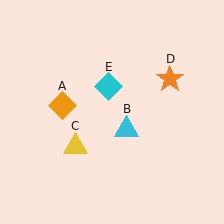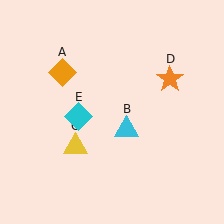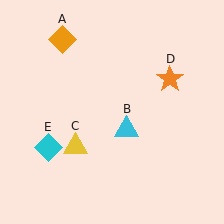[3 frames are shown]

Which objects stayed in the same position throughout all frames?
Cyan triangle (object B) and yellow triangle (object C) and orange star (object D) remained stationary.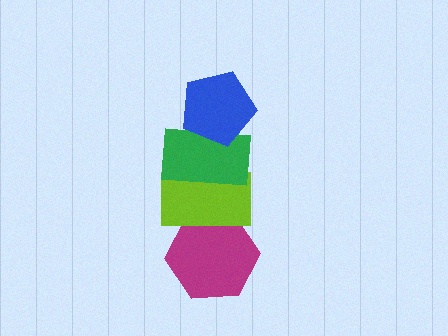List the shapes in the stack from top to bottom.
From top to bottom: the blue pentagon, the green rectangle, the lime rectangle, the magenta hexagon.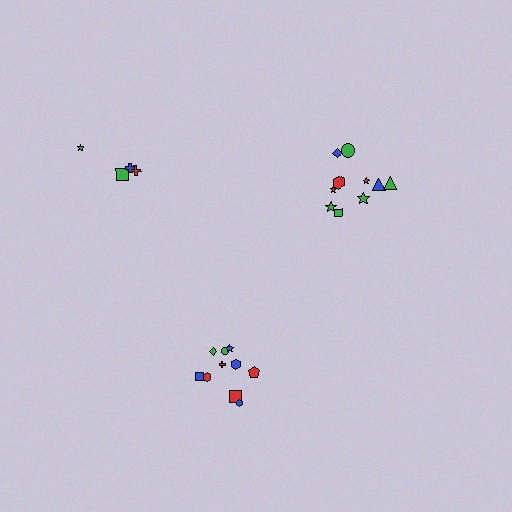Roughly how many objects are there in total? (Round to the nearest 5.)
Roughly 25 objects in total.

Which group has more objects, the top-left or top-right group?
The top-right group.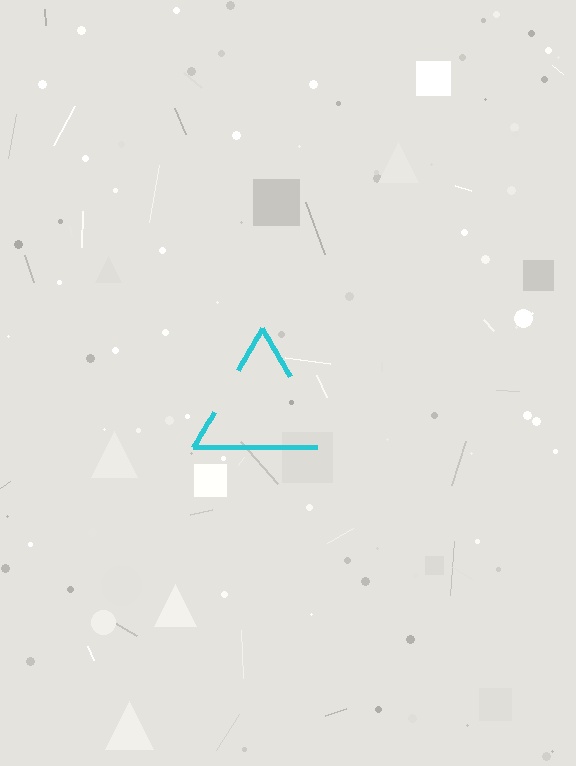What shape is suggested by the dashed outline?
The dashed outline suggests a triangle.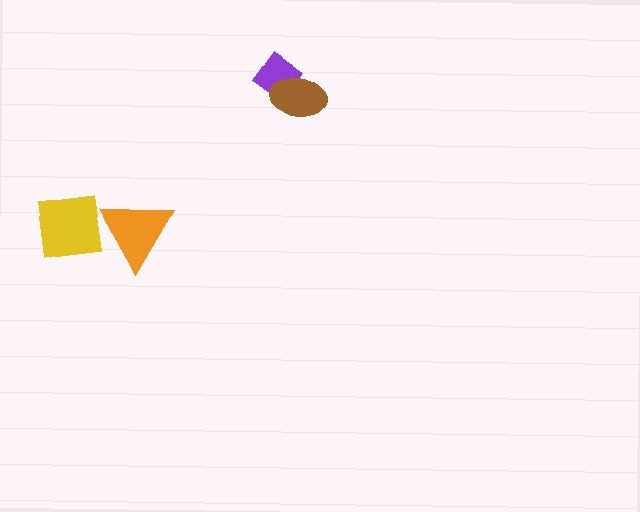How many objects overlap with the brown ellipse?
1 object overlaps with the brown ellipse.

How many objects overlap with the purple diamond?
1 object overlaps with the purple diamond.